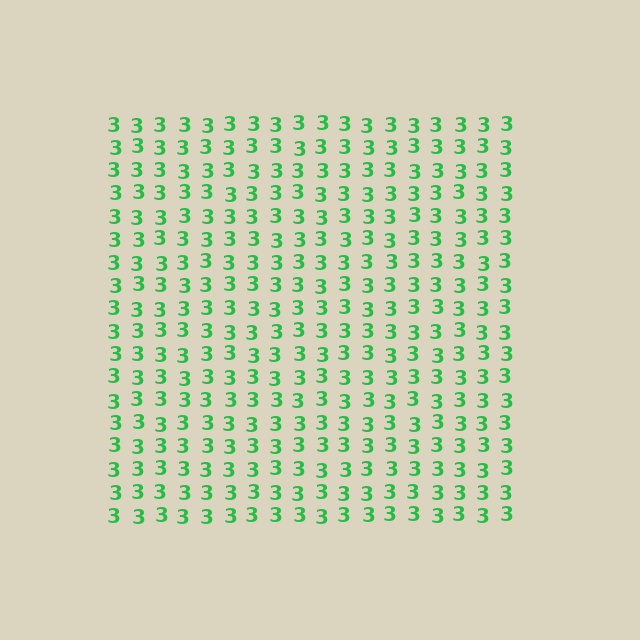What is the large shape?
The large shape is a square.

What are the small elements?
The small elements are digit 3's.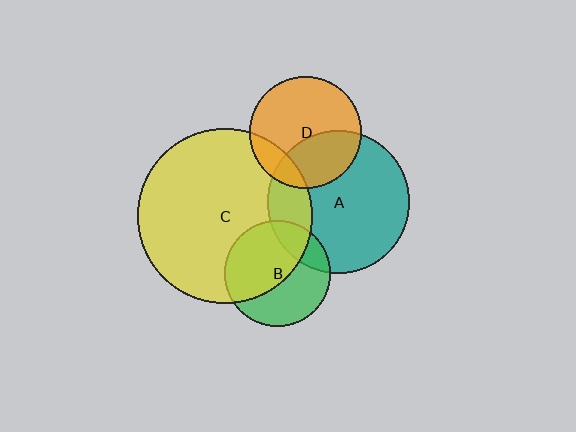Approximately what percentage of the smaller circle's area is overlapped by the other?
Approximately 20%.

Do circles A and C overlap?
Yes.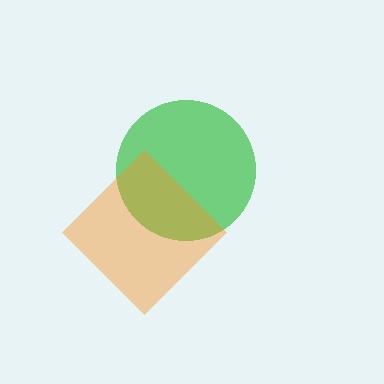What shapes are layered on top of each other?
The layered shapes are: a green circle, an orange diamond.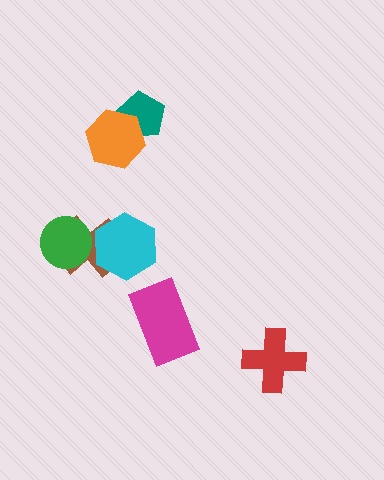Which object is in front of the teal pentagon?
The orange hexagon is in front of the teal pentagon.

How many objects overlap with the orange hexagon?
1 object overlaps with the orange hexagon.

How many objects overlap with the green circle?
1 object overlaps with the green circle.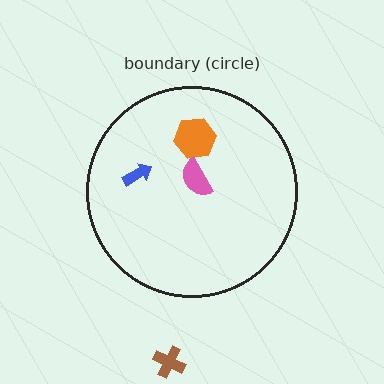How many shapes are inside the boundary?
3 inside, 1 outside.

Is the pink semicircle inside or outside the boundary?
Inside.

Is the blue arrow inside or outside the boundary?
Inside.